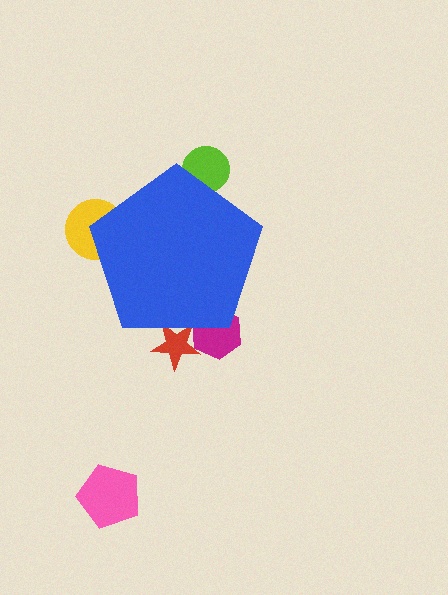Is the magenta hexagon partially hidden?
Yes, the magenta hexagon is partially hidden behind the blue pentagon.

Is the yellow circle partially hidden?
Yes, the yellow circle is partially hidden behind the blue pentagon.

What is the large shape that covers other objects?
A blue pentagon.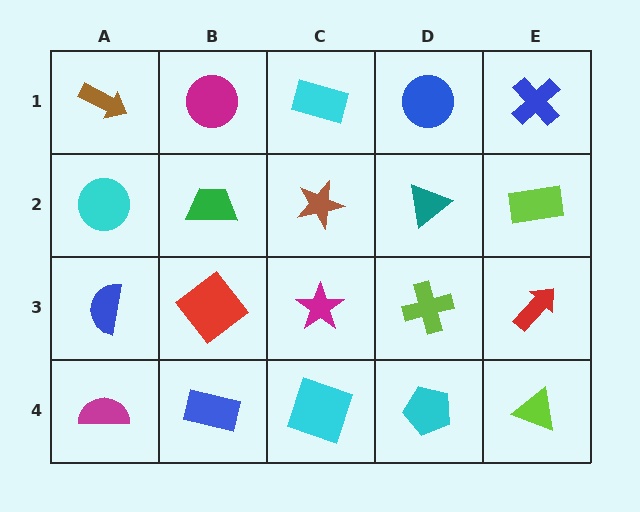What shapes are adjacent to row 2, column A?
A brown arrow (row 1, column A), a blue semicircle (row 3, column A), a green trapezoid (row 2, column B).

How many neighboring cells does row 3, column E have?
3.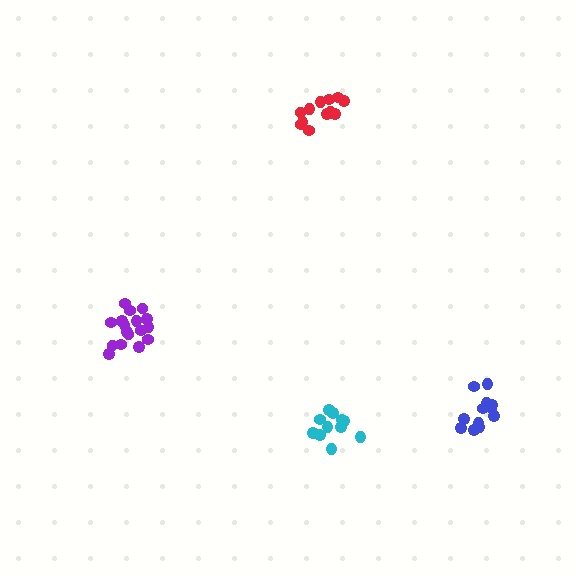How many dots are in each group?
Group 1: 12 dots, Group 2: 11 dots, Group 3: 12 dots, Group 4: 17 dots (52 total).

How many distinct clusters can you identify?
There are 4 distinct clusters.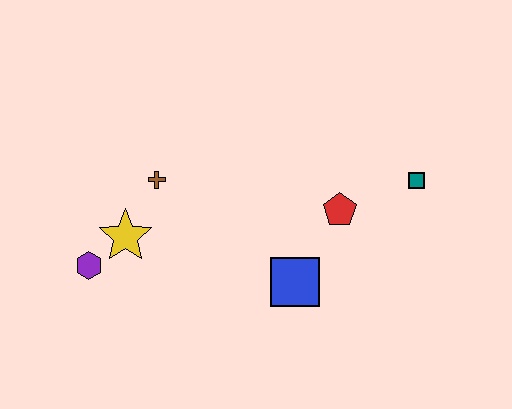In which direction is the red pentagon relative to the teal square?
The red pentagon is to the left of the teal square.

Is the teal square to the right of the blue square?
Yes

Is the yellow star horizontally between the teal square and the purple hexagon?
Yes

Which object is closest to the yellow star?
The purple hexagon is closest to the yellow star.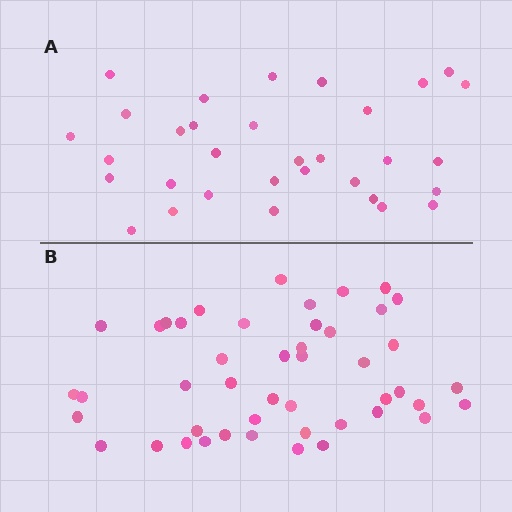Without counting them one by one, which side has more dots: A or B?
Region B (the bottom region) has more dots.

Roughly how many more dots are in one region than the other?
Region B has approximately 15 more dots than region A.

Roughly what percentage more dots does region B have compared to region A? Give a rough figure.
About 45% more.